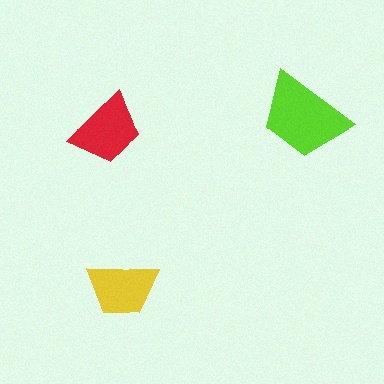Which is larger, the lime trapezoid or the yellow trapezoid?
The lime one.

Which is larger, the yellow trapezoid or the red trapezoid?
The red one.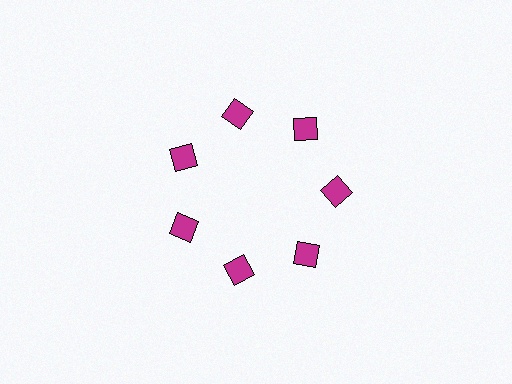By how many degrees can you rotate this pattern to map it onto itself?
The pattern maps onto itself every 51 degrees of rotation.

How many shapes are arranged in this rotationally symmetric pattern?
There are 7 shapes, arranged in 7 groups of 1.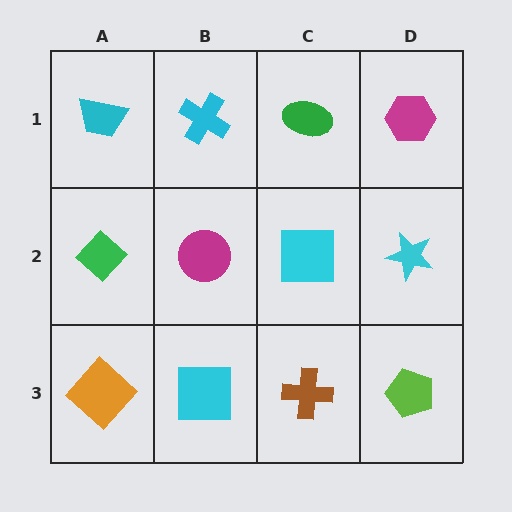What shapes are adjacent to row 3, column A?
A green diamond (row 2, column A), a cyan square (row 3, column B).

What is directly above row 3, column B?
A magenta circle.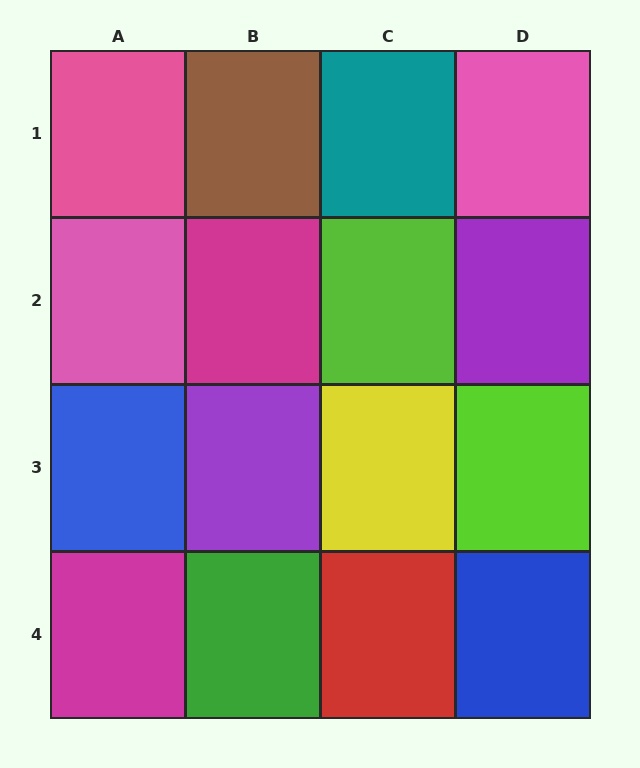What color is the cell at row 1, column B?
Brown.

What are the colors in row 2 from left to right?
Pink, magenta, lime, purple.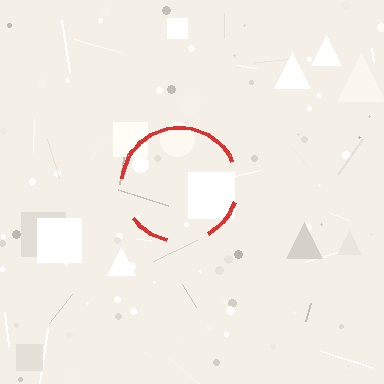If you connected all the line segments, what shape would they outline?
They would outline a circle.